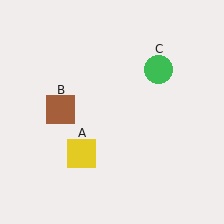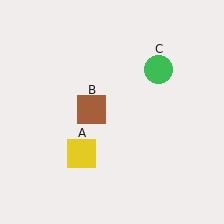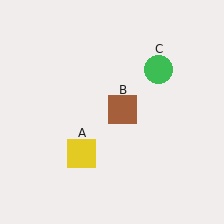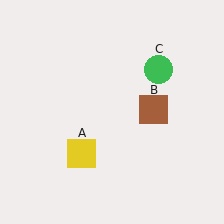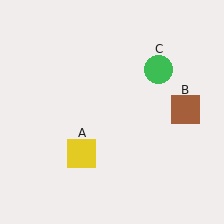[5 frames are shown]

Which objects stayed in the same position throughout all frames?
Yellow square (object A) and green circle (object C) remained stationary.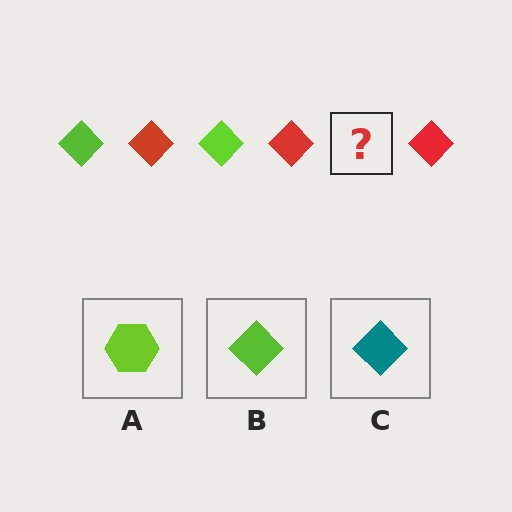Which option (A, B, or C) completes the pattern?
B.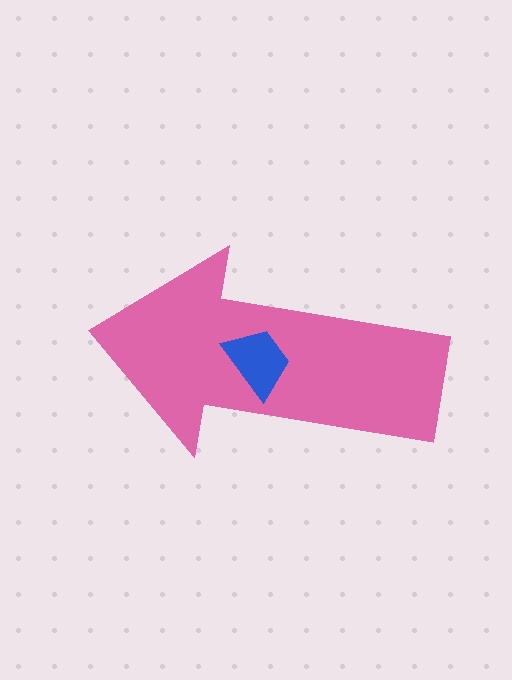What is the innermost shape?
The blue trapezoid.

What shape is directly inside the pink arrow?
The blue trapezoid.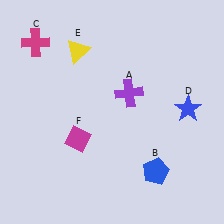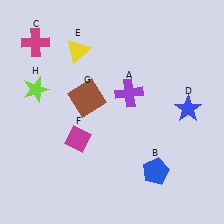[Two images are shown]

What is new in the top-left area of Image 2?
A brown square (G) was added in the top-left area of Image 2.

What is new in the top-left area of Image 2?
A lime star (H) was added in the top-left area of Image 2.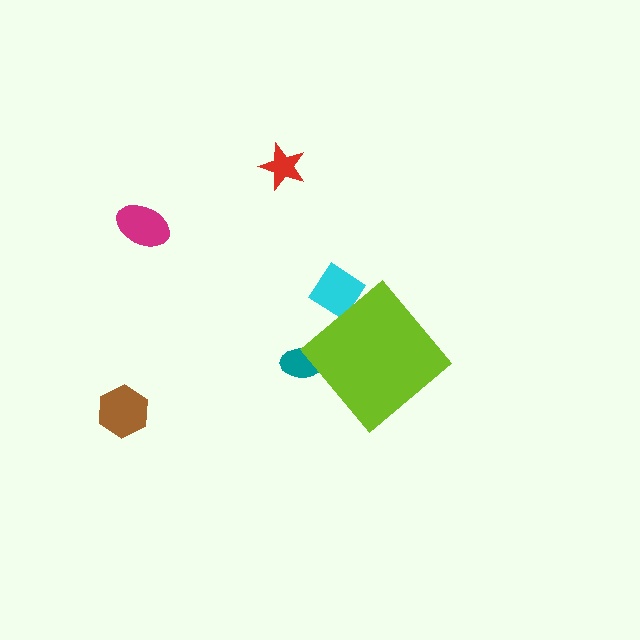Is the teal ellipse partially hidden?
Yes, the teal ellipse is partially hidden behind the lime diamond.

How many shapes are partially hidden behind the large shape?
2 shapes are partially hidden.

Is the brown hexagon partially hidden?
No, the brown hexagon is fully visible.